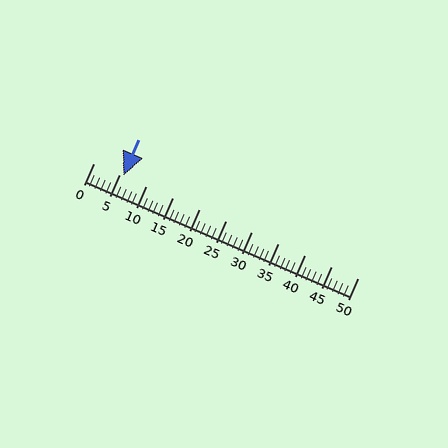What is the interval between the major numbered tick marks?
The major tick marks are spaced 5 units apart.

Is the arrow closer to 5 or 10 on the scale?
The arrow is closer to 5.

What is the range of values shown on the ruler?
The ruler shows values from 0 to 50.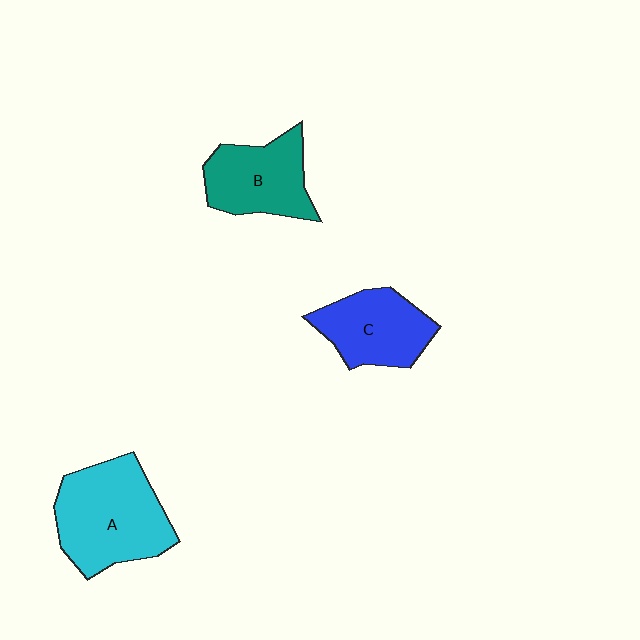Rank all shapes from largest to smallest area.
From largest to smallest: A (cyan), B (teal), C (blue).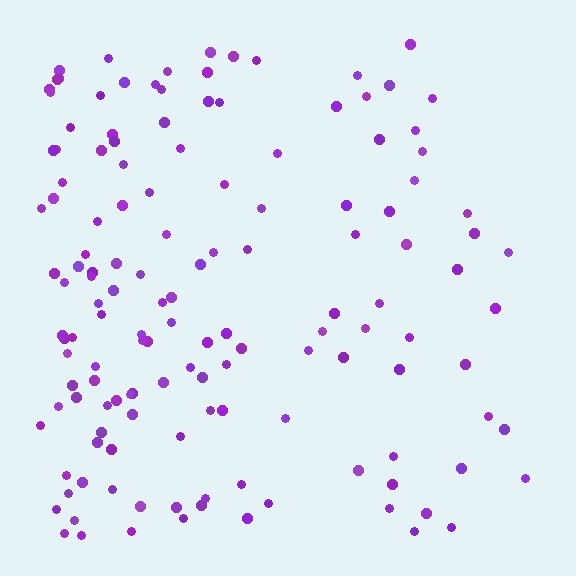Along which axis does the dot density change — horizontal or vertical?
Horizontal.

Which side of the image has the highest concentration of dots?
The left.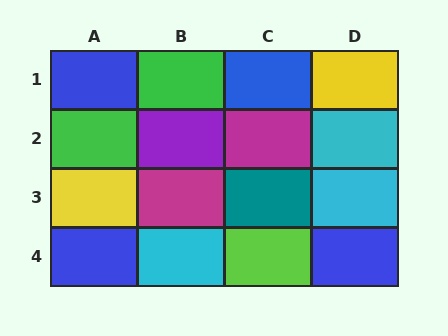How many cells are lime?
1 cell is lime.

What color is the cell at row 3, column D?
Cyan.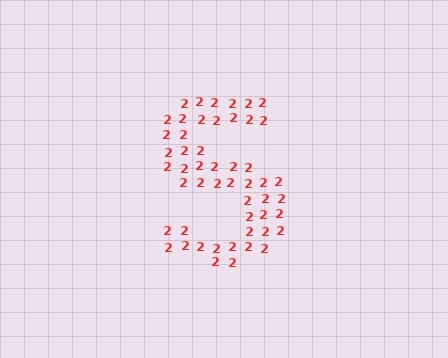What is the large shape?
The large shape is the letter S.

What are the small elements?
The small elements are digit 2's.